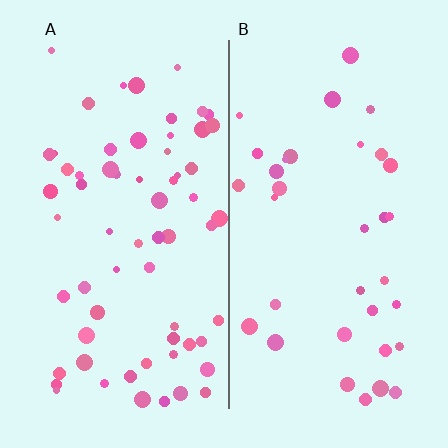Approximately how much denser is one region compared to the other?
Approximately 1.8× — region A over region B.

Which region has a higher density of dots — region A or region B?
A (the left).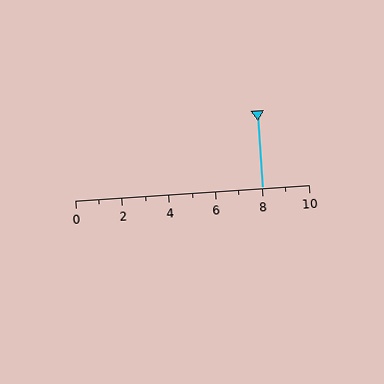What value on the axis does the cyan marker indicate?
The marker indicates approximately 8.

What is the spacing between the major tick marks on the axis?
The major ticks are spaced 2 apart.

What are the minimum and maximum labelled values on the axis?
The axis runs from 0 to 10.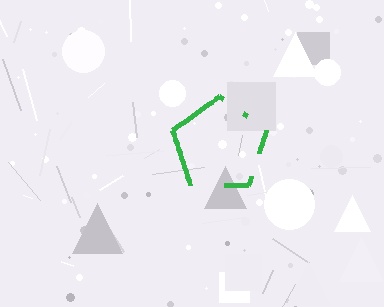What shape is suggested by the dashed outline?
The dashed outline suggests a pentagon.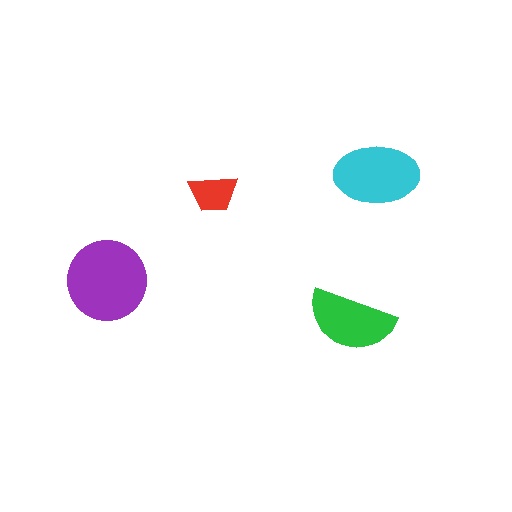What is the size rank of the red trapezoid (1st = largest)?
4th.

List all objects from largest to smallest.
The purple circle, the cyan ellipse, the green semicircle, the red trapezoid.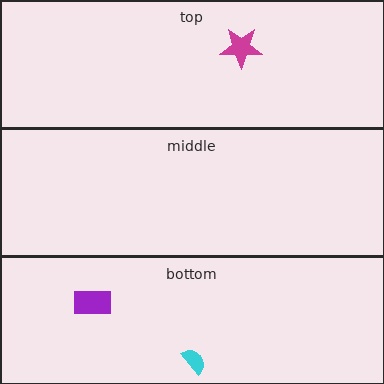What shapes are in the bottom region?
The purple rectangle, the cyan semicircle.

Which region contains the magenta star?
The top region.